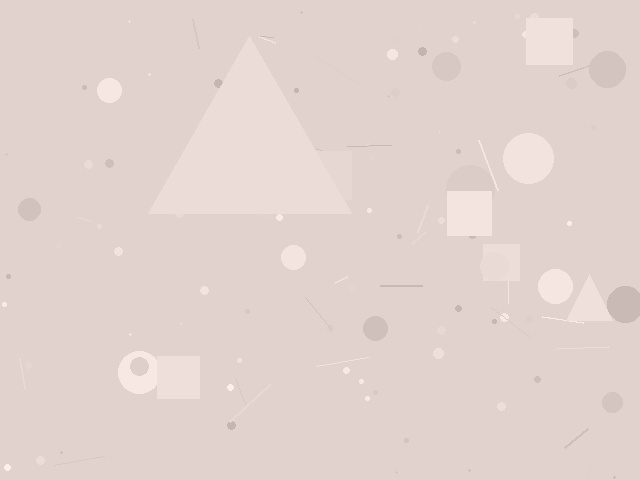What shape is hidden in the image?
A triangle is hidden in the image.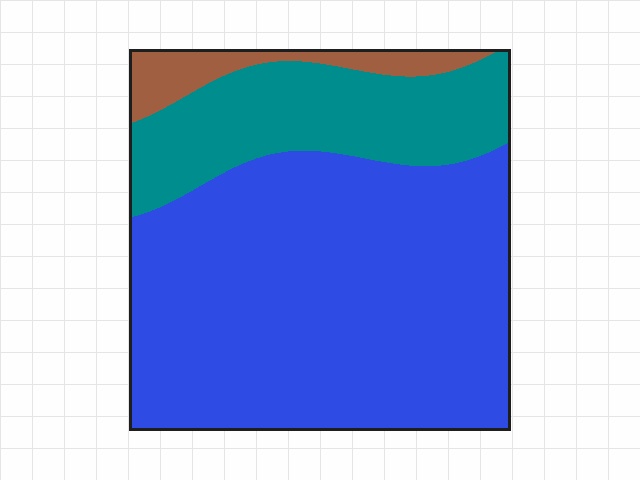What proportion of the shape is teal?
Teal covers around 25% of the shape.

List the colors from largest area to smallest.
From largest to smallest: blue, teal, brown.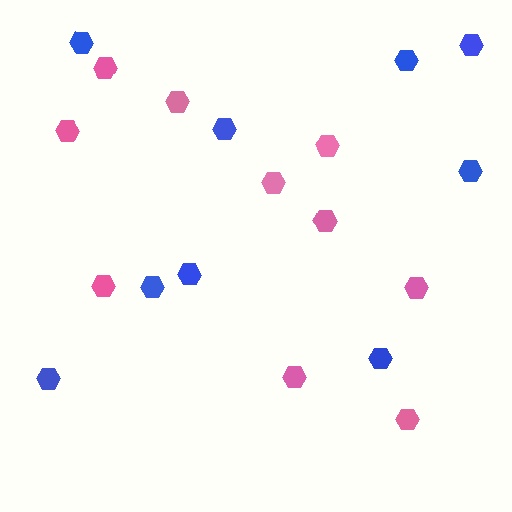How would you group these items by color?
There are 2 groups: one group of blue hexagons (9) and one group of pink hexagons (10).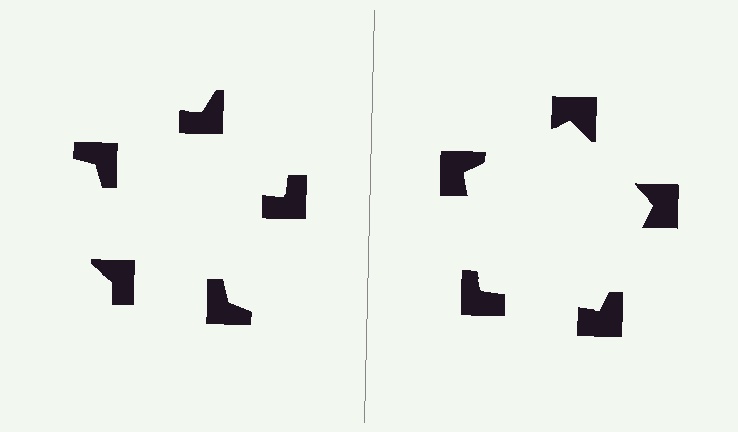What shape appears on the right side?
An illusory pentagon.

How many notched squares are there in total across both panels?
10 — 5 on each side.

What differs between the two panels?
The notched squares are positioned identically on both sides; only the wedge orientations differ. On the right they align to a pentagon; on the left they are misaligned.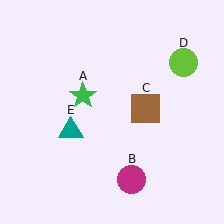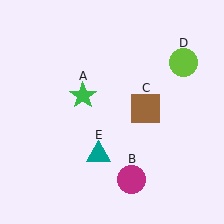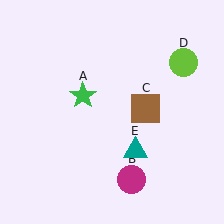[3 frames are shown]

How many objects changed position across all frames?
1 object changed position: teal triangle (object E).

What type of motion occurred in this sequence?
The teal triangle (object E) rotated counterclockwise around the center of the scene.